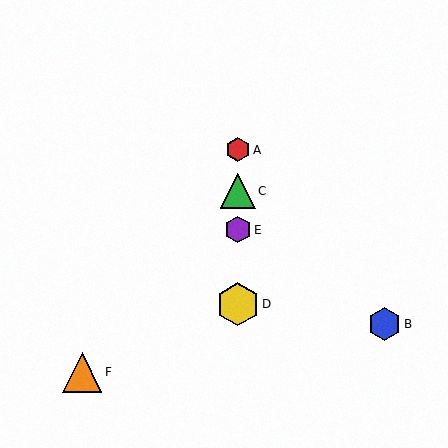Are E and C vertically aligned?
Yes, both are at x≈238.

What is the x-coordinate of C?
Object C is at x≈238.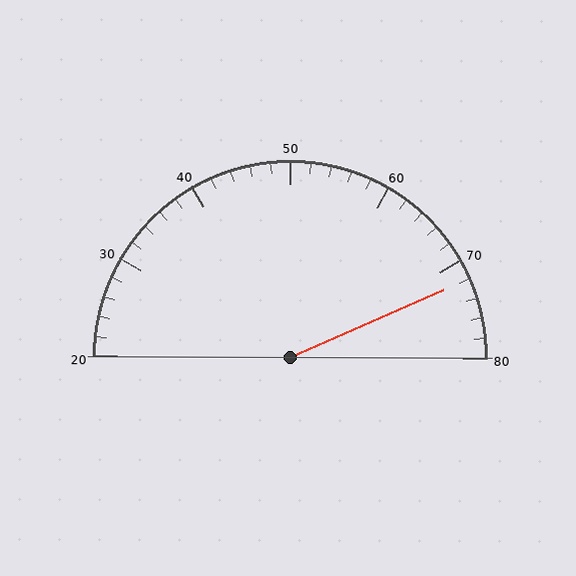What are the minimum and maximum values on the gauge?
The gauge ranges from 20 to 80.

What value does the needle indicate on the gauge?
The needle indicates approximately 72.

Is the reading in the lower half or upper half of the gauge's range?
The reading is in the upper half of the range (20 to 80).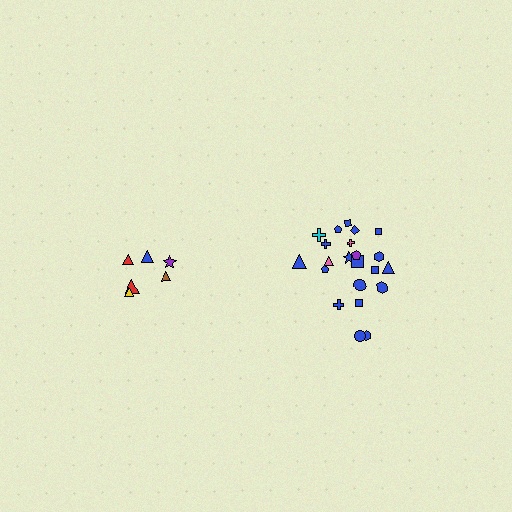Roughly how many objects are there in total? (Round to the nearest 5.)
Roughly 30 objects in total.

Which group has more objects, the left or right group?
The right group.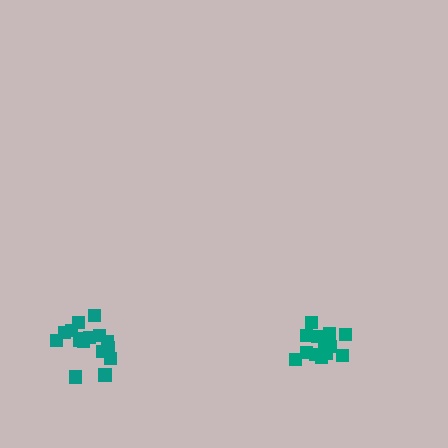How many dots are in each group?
Group 1: 18 dots, Group 2: 14 dots (32 total).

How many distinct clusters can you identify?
There are 2 distinct clusters.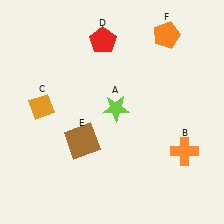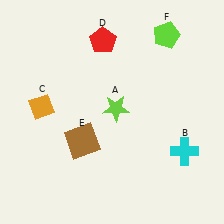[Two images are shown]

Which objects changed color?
B changed from orange to cyan. F changed from orange to lime.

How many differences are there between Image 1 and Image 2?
There are 2 differences between the two images.